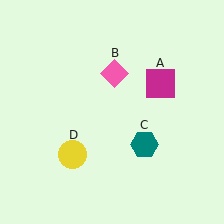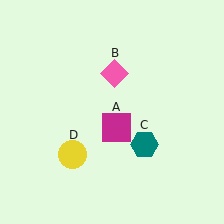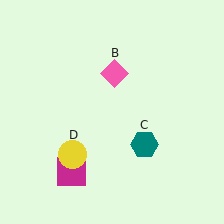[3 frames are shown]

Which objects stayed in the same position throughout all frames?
Pink diamond (object B) and teal hexagon (object C) and yellow circle (object D) remained stationary.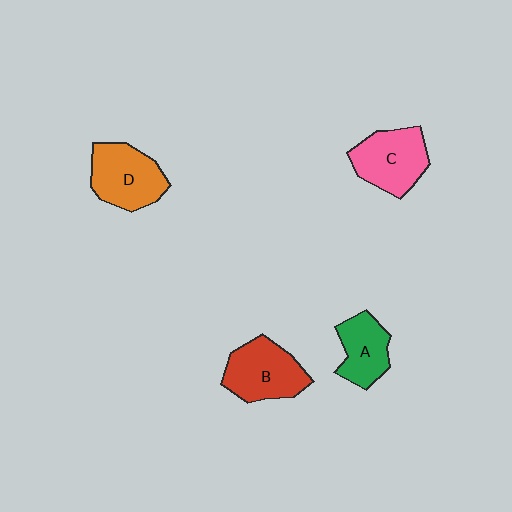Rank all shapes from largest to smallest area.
From largest to smallest: B (red), D (orange), C (pink), A (green).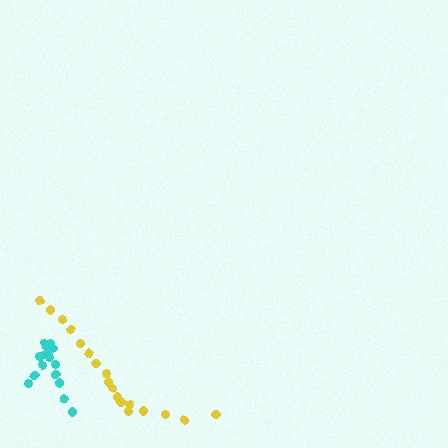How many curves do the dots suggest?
There are 2 distinct paths.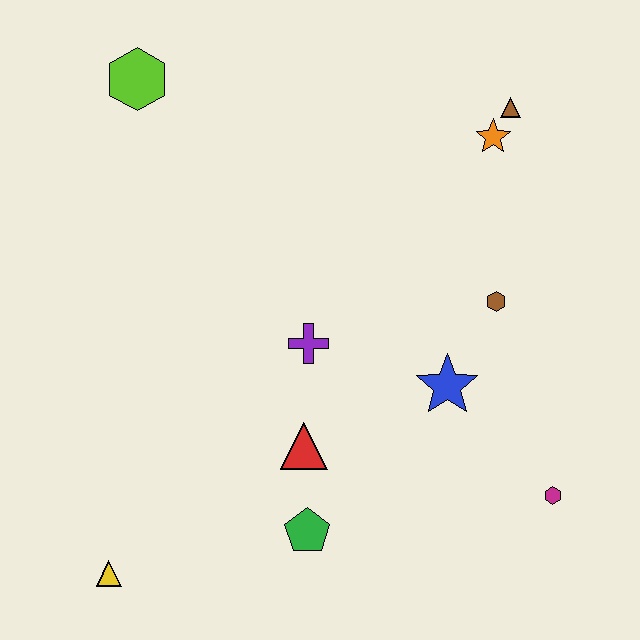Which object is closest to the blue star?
The brown hexagon is closest to the blue star.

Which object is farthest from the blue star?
The lime hexagon is farthest from the blue star.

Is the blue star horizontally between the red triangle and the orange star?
Yes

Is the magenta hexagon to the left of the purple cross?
No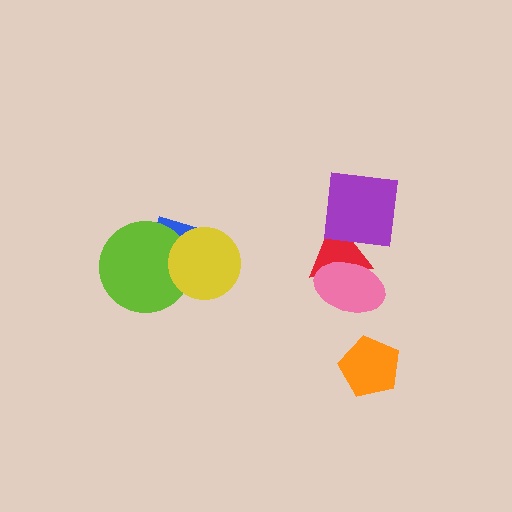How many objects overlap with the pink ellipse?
1 object overlaps with the pink ellipse.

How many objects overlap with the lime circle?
2 objects overlap with the lime circle.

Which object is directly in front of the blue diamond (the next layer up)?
The lime circle is directly in front of the blue diamond.